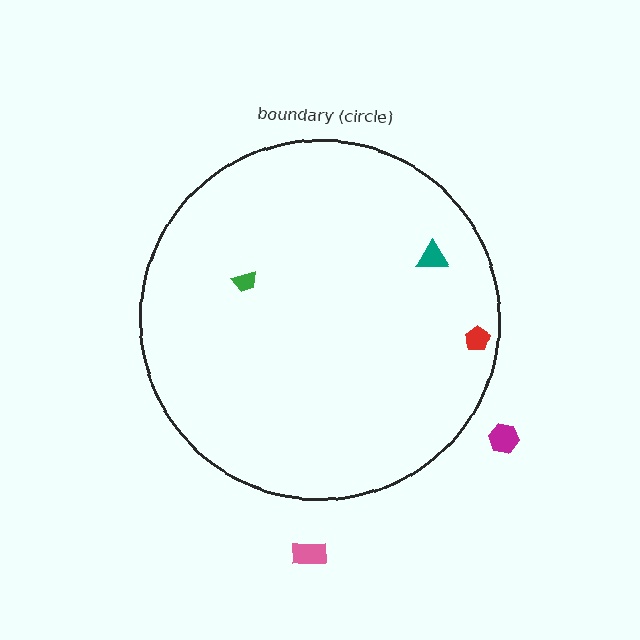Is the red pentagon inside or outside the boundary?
Inside.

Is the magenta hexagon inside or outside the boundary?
Outside.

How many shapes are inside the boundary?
3 inside, 2 outside.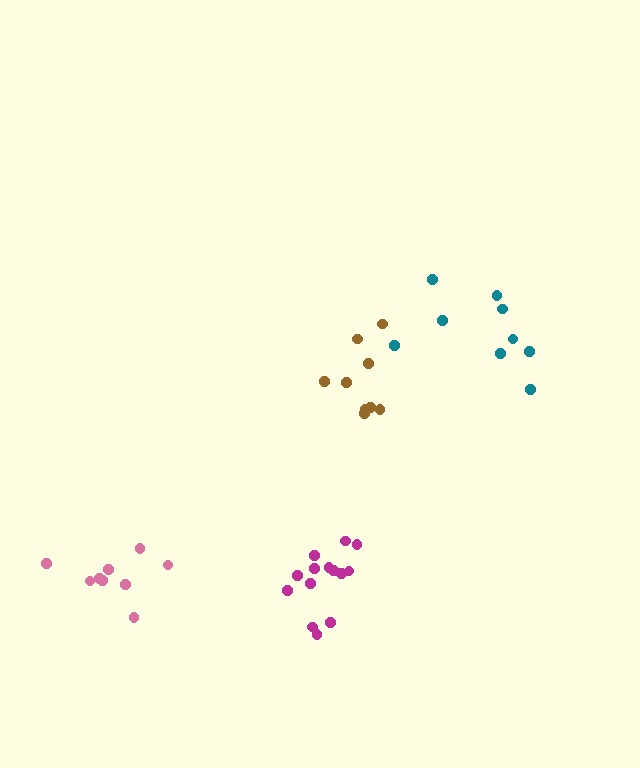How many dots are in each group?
Group 1: 14 dots, Group 2: 9 dots, Group 3: 9 dots, Group 4: 9 dots (41 total).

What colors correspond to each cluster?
The clusters are colored: magenta, pink, teal, brown.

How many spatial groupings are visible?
There are 4 spatial groupings.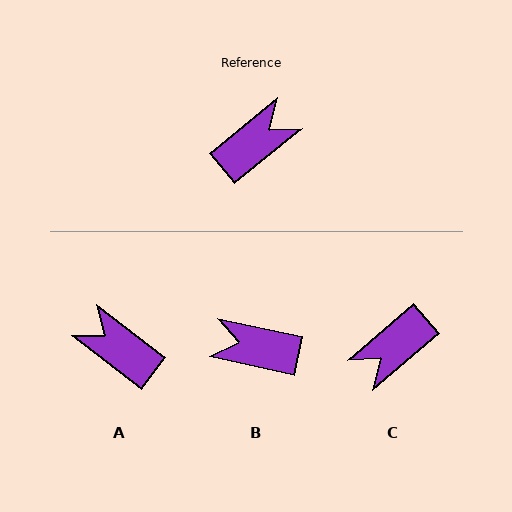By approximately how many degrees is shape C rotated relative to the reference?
Approximately 179 degrees clockwise.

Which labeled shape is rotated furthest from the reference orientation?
C, about 179 degrees away.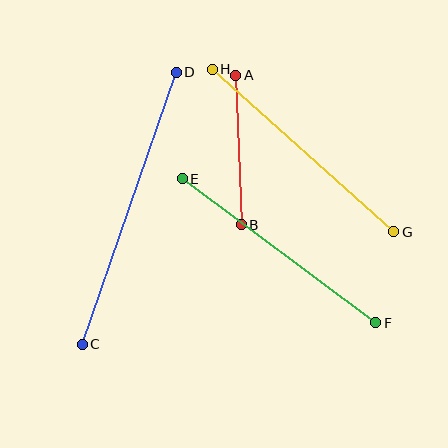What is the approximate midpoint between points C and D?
The midpoint is at approximately (129, 208) pixels.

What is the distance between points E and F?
The distance is approximately 241 pixels.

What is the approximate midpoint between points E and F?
The midpoint is at approximately (279, 251) pixels.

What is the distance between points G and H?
The distance is approximately 244 pixels.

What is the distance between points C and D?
The distance is approximately 288 pixels.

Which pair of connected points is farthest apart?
Points C and D are farthest apart.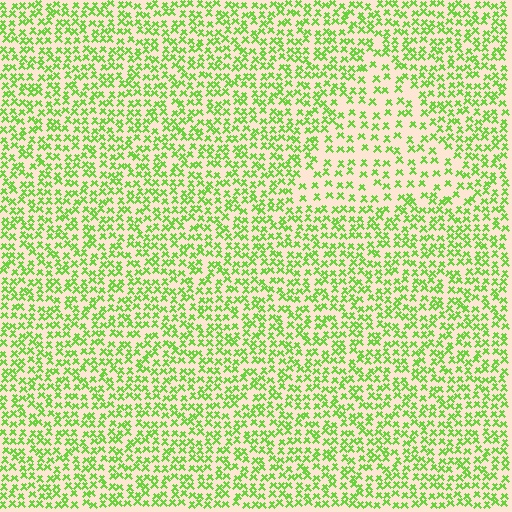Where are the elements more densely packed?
The elements are more densely packed outside the triangle boundary.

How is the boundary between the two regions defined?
The boundary is defined by a change in element density (approximately 1.8x ratio). All elements are the same color, size, and shape.